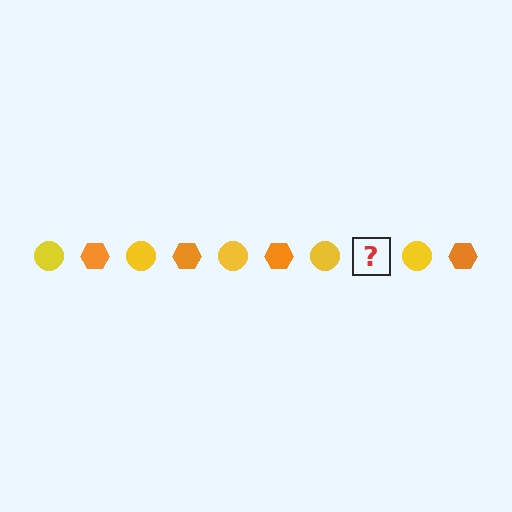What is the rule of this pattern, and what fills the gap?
The rule is that the pattern alternates between yellow circle and orange hexagon. The gap should be filled with an orange hexagon.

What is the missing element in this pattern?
The missing element is an orange hexagon.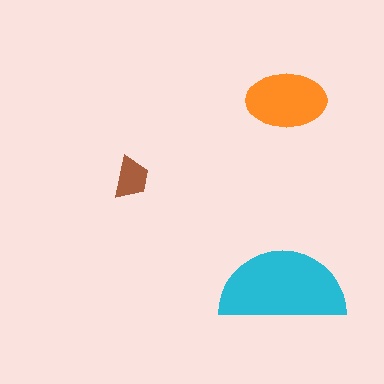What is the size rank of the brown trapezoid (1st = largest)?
3rd.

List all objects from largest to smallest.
The cyan semicircle, the orange ellipse, the brown trapezoid.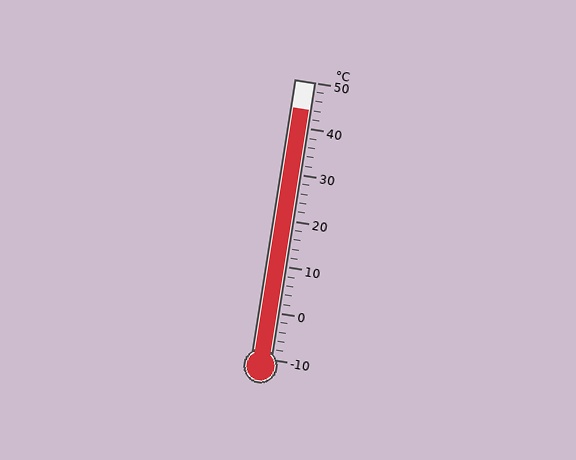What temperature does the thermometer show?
The thermometer shows approximately 44°C.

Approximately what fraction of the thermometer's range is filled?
The thermometer is filled to approximately 90% of its range.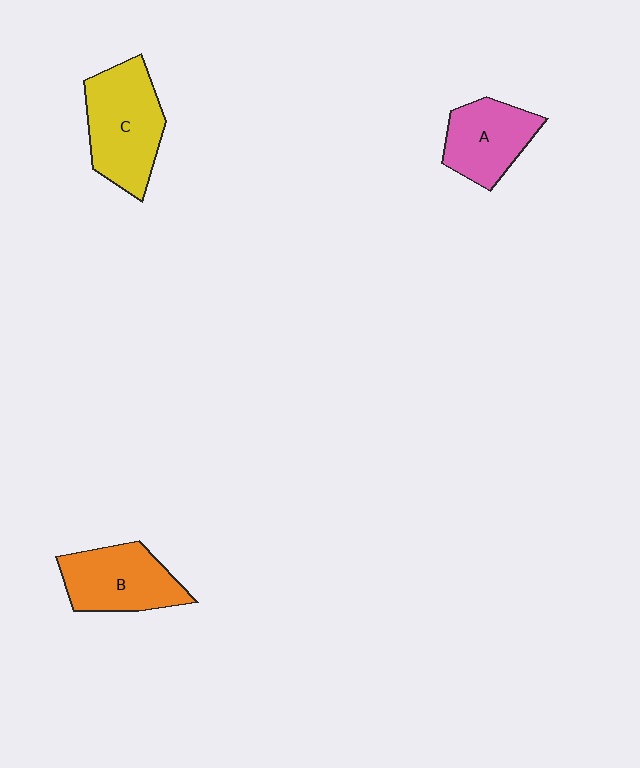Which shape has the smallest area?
Shape A (pink).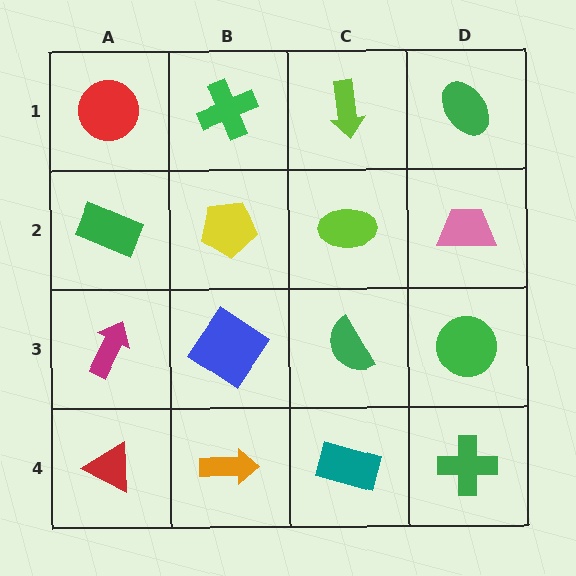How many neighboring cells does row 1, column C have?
3.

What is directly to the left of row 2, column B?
A green rectangle.